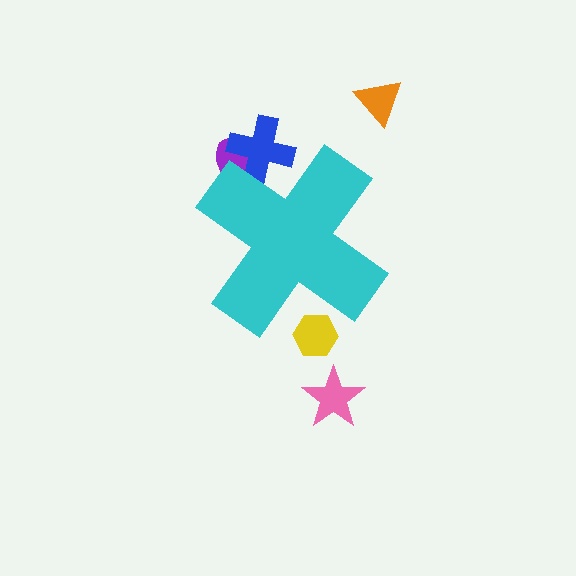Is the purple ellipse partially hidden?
Yes, the purple ellipse is partially hidden behind the cyan cross.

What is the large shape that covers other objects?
A cyan cross.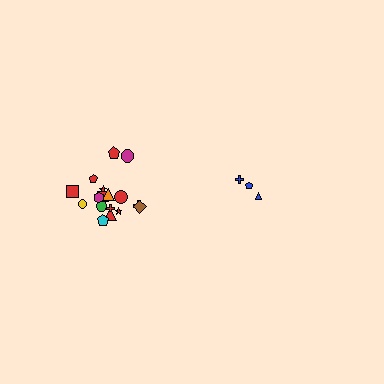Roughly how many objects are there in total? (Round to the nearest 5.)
Roughly 20 objects in total.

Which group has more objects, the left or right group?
The left group.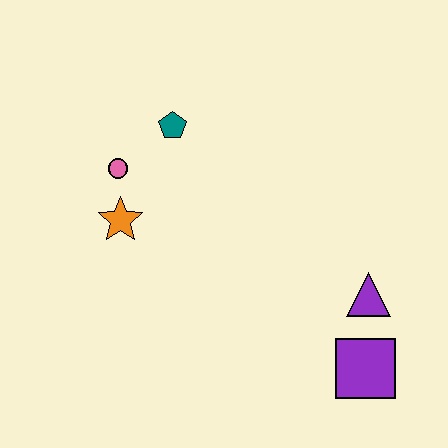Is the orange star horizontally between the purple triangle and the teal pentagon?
No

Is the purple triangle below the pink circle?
Yes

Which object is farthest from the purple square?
The pink circle is farthest from the purple square.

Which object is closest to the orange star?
The pink circle is closest to the orange star.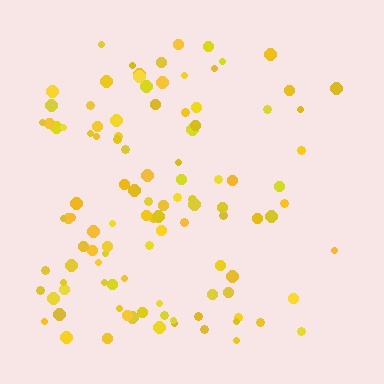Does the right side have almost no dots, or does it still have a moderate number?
Still a moderate number, just noticeably fewer than the left.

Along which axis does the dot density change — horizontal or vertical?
Horizontal.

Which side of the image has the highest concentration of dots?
The left.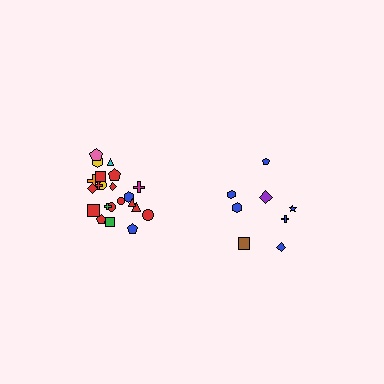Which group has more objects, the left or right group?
The left group.